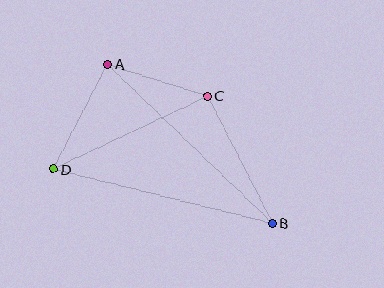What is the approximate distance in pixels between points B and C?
The distance between B and C is approximately 143 pixels.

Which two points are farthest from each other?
Points A and B are farthest from each other.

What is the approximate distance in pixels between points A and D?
The distance between A and D is approximately 118 pixels.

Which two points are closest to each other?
Points A and C are closest to each other.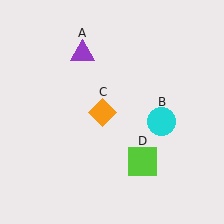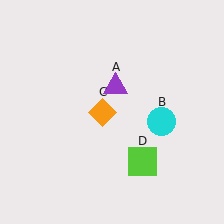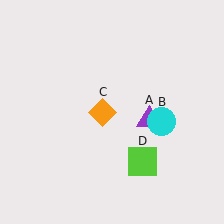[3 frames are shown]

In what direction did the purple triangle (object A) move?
The purple triangle (object A) moved down and to the right.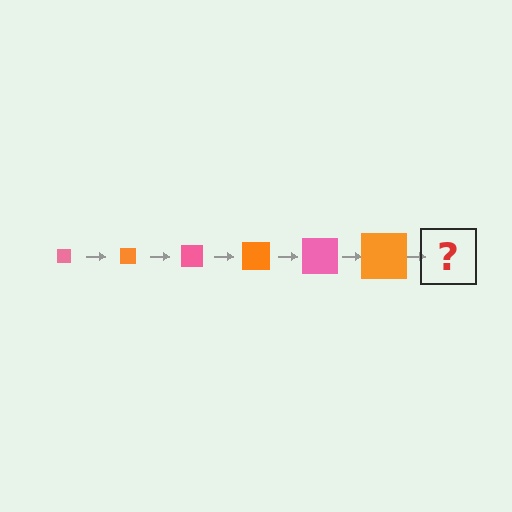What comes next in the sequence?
The next element should be a pink square, larger than the previous one.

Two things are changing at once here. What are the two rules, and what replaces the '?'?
The two rules are that the square grows larger each step and the color cycles through pink and orange. The '?' should be a pink square, larger than the previous one.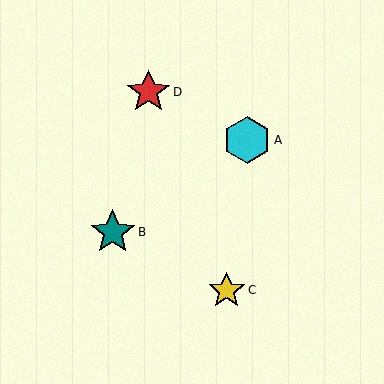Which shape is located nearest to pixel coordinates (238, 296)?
The yellow star (labeled C) at (227, 290) is nearest to that location.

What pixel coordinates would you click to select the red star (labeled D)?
Click at (148, 92) to select the red star D.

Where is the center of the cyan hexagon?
The center of the cyan hexagon is at (247, 140).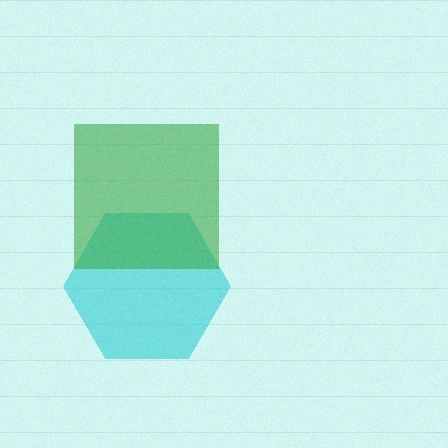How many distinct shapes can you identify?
There are 2 distinct shapes: a cyan hexagon, a green square.